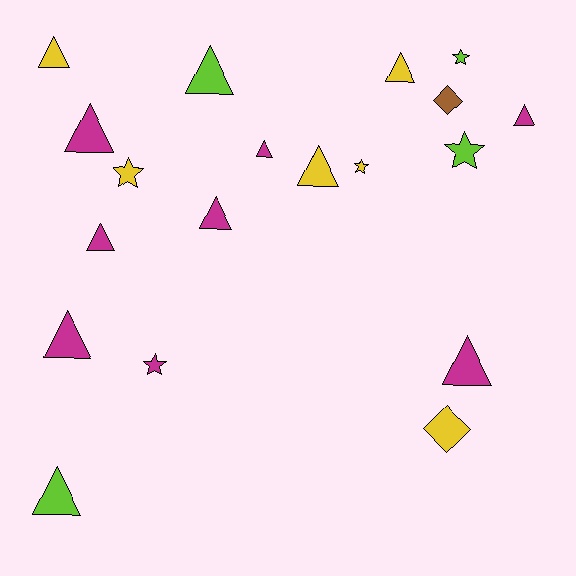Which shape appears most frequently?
Triangle, with 12 objects.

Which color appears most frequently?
Magenta, with 8 objects.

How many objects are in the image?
There are 19 objects.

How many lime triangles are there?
There are 2 lime triangles.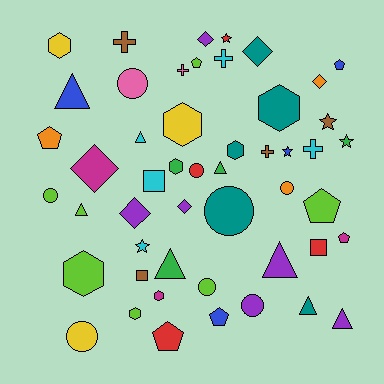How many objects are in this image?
There are 50 objects.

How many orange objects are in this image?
There are 3 orange objects.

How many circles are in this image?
There are 8 circles.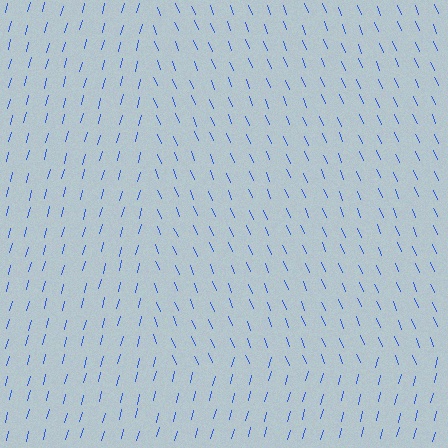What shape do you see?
I see a rectangle.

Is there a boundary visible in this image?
Yes, there is a texture boundary formed by a change in line orientation.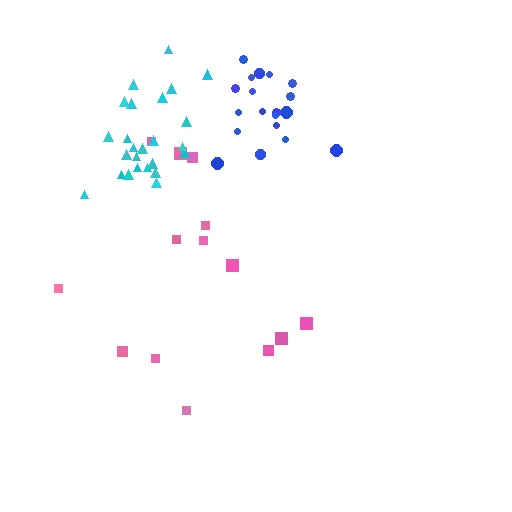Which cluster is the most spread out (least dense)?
Pink.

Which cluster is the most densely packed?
Blue.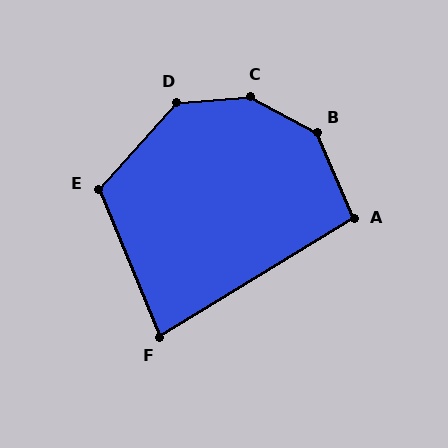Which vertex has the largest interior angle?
C, at approximately 146 degrees.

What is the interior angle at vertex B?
Approximately 142 degrees (obtuse).